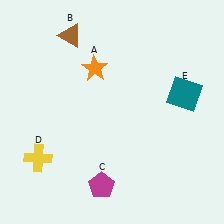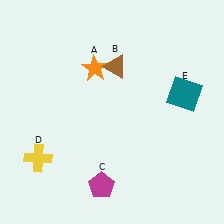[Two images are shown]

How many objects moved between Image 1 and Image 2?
1 object moved between the two images.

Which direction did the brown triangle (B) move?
The brown triangle (B) moved right.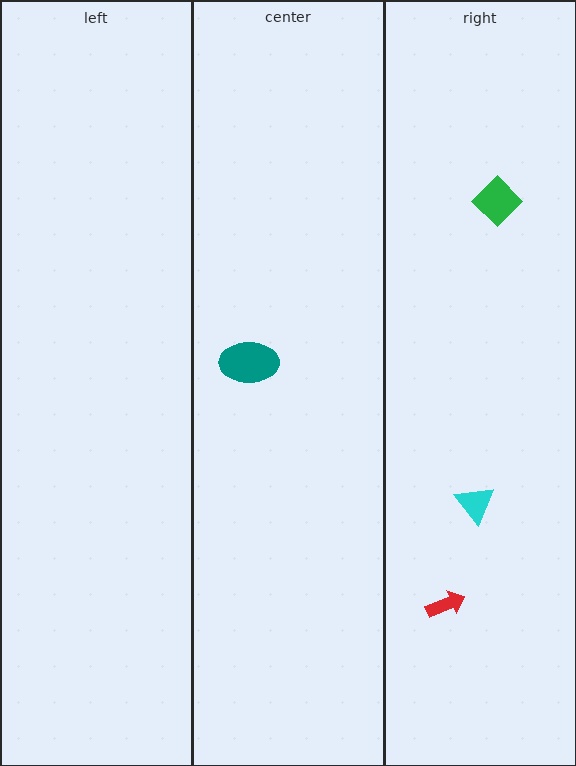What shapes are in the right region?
The green diamond, the red arrow, the cyan triangle.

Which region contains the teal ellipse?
The center region.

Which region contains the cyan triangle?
The right region.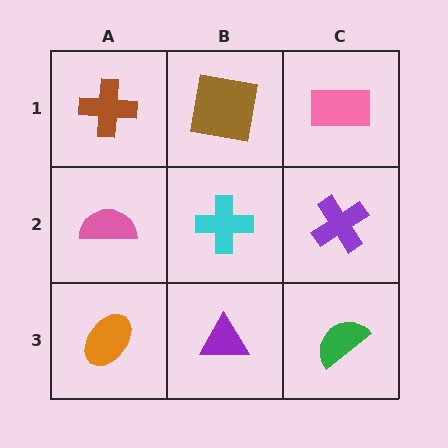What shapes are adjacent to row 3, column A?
A pink semicircle (row 2, column A), a purple triangle (row 3, column B).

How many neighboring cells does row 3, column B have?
3.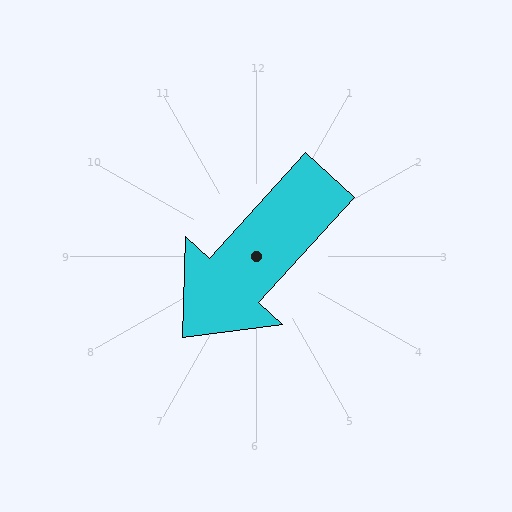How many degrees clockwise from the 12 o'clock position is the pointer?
Approximately 222 degrees.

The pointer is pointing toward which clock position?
Roughly 7 o'clock.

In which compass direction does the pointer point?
Southwest.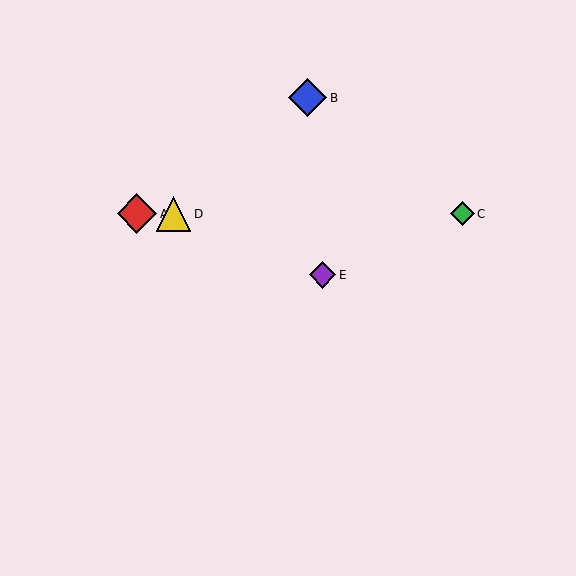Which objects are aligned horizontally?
Objects A, C, D are aligned horizontally.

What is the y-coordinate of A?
Object A is at y≈214.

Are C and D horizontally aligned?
Yes, both are at y≈214.